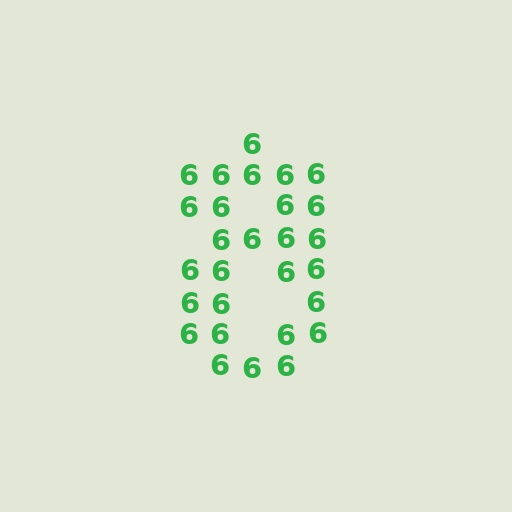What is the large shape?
The large shape is the digit 8.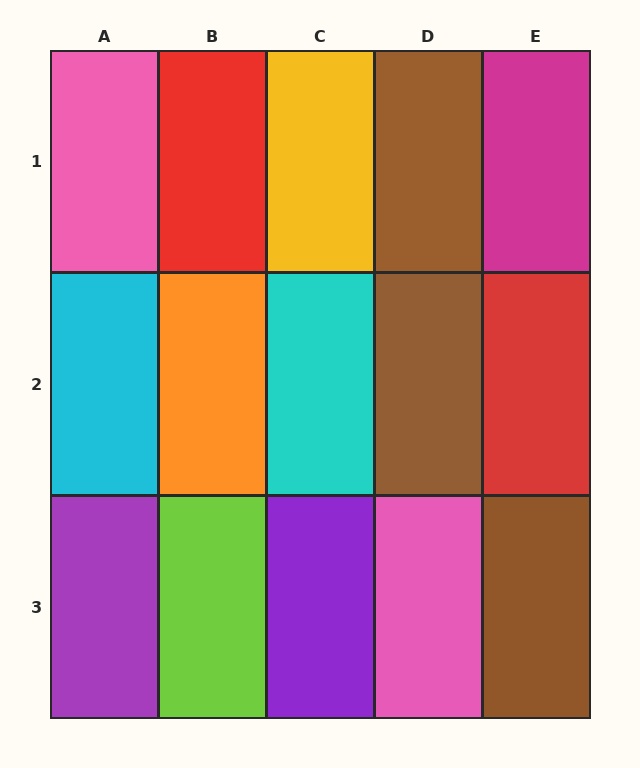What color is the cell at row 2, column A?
Cyan.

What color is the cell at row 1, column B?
Red.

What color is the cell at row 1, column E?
Magenta.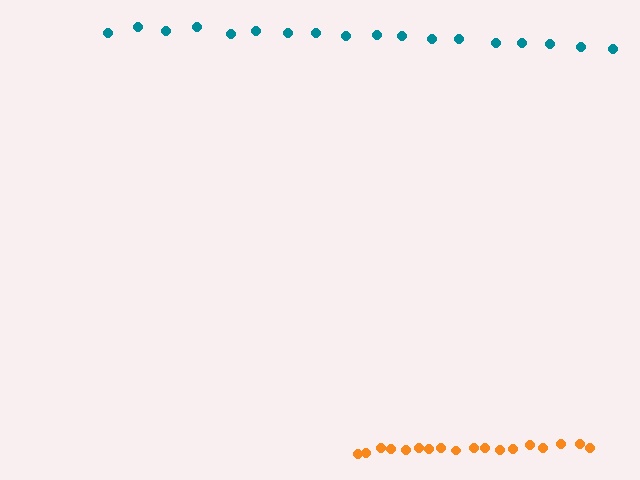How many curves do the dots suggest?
There are 2 distinct paths.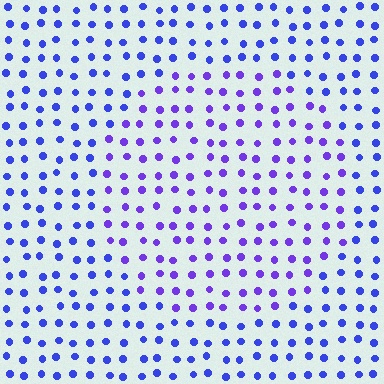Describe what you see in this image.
The image is filled with small blue elements in a uniform arrangement. A circle-shaped region is visible where the elements are tinted to a slightly different hue, forming a subtle color boundary.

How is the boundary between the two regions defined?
The boundary is defined purely by a slight shift in hue (about 27 degrees). Spacing, size, and orientation are identical on both sides.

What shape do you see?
I see a circle.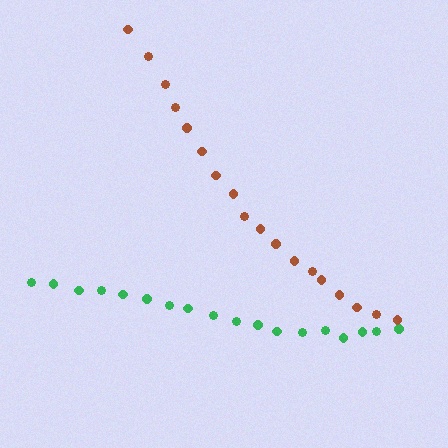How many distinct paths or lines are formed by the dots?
There are 2 distinct paths.